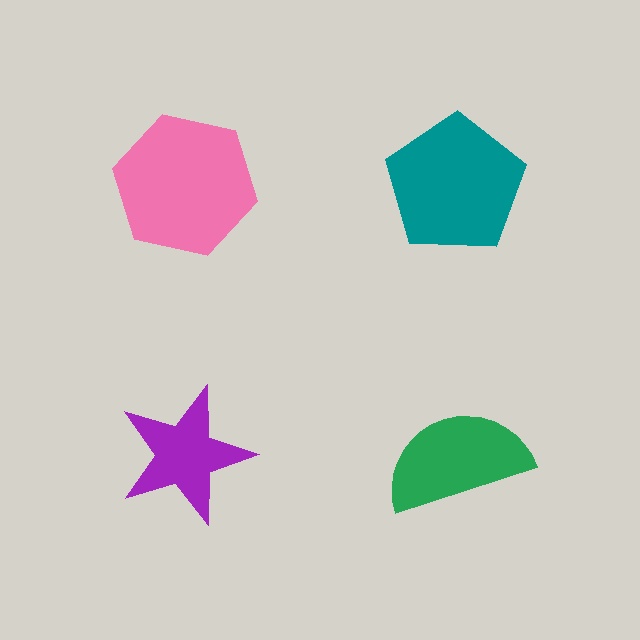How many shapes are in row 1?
2 shapes.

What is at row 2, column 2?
A green semicircle.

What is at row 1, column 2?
A teal pentagon.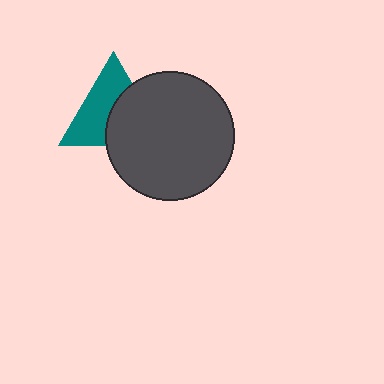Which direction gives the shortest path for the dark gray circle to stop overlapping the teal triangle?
Moving toward the lower-right gives the shortest separation.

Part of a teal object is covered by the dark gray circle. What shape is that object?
It is a triangle.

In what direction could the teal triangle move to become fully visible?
The teal triangle could move toward the upper-left. That would shift it out from behind the dark gray circle entirely.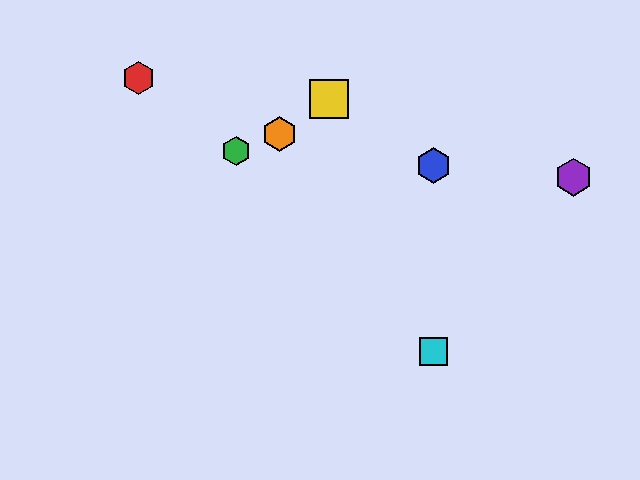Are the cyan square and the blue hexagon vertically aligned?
Yes, both are at x≈433.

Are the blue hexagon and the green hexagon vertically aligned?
No, the blue hexagon is at x≈433 and the green hexagon is at x≈236.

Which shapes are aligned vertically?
The blue hexagon, the cyan square are aligned vertically.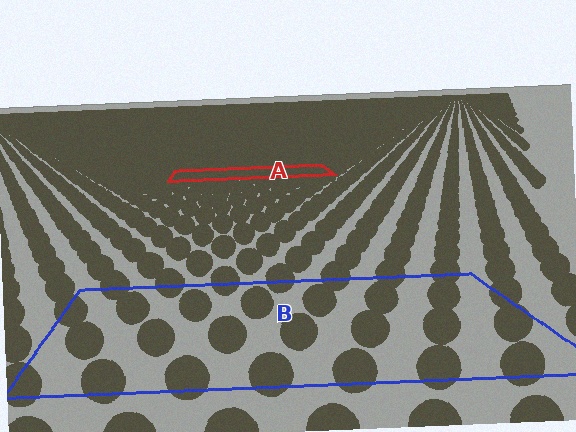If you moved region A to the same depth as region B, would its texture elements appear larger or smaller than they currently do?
They would appear larger. At a closer depth, the same texture elements are projected at a bigger on-screen size.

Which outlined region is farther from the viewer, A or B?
Region A is farther from the viewer — the texture elements inside it appear smaller and more densely packed.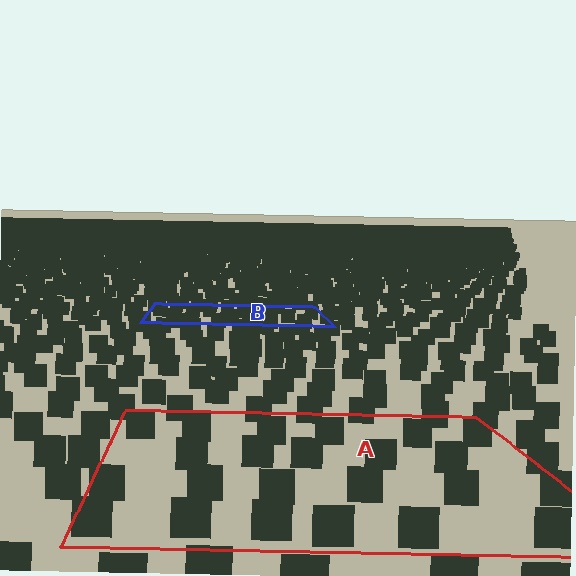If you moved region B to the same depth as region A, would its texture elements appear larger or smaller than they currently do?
They would appear larger. At a closer depth, the same texture elements are projected at a bigger on-screen size.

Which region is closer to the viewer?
Region A is closer. The texture elements there are larger and more spread out.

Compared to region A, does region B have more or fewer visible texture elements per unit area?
Region B has more texture elements per unit area — they are packed more densely because it is farther away.